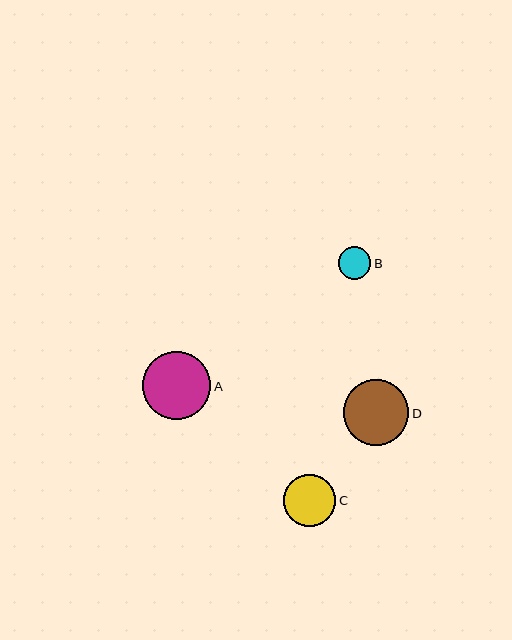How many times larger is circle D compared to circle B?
Circle D is approximately 2.1 times the size of circle B.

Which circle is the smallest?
Circle B is the smallest with a size of approximately 32 pixels.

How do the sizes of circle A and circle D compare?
Circle A and circle D are approximately the same size.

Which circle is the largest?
Circle A is the largest with a size of approximately 68 pixels.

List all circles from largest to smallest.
From largest to smallest: A, D, C, B.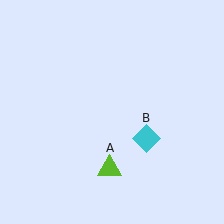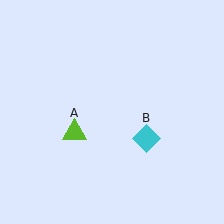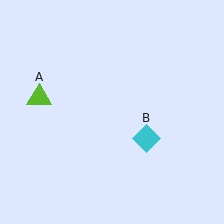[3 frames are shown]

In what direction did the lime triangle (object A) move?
The lime triangle (object A) moved up and to the left.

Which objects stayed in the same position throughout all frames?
Cyan diamond (object B) remained stationary.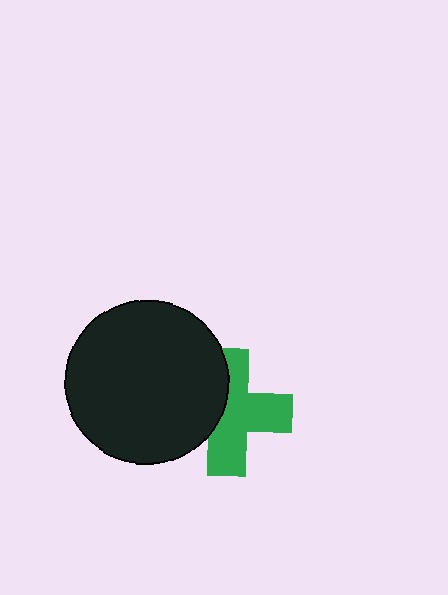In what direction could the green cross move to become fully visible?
The green cross could move right. That would shift it out from behind the black circle entirely.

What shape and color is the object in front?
The object in front is a black circle.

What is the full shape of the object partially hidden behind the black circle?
The partially hidden object is a green cross.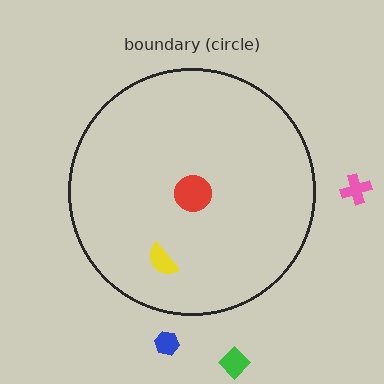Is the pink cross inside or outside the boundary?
Outside.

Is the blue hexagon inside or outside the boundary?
Outside.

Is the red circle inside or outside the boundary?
Inside.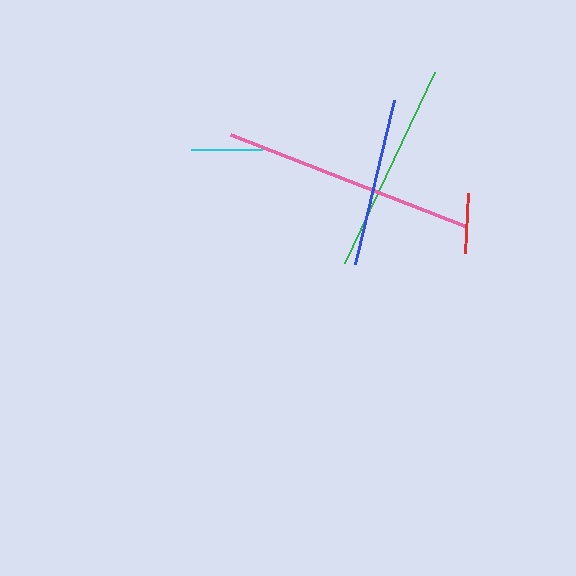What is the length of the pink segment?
The pink segment is approximately 254 pixels long.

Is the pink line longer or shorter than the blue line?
The pink line is longer than the blue line.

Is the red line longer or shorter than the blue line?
The blue line is longer than the red line.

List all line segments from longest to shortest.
From longest to shortest: pink, green, blue, cyan, red.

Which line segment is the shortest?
The red line is the shortest at approximately 61 pixels.